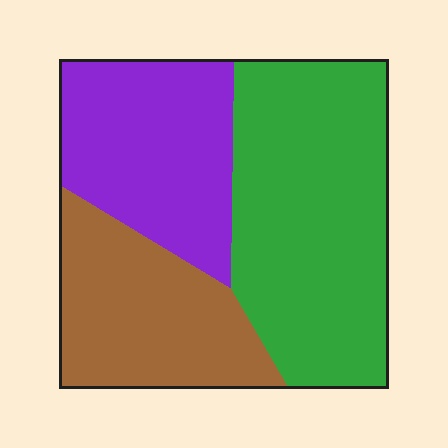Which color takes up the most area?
Green, at roughly 45%.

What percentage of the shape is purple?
Purple covers about 30% of the shape.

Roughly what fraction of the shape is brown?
Brown takes up about one quarter (1/4) of the shape.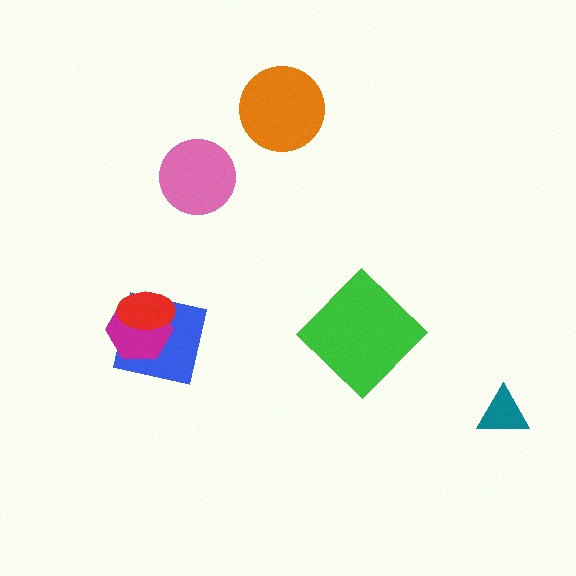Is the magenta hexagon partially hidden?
Yes, it is partially covered by another shape.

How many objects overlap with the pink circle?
0 objects overlap with the pink circle.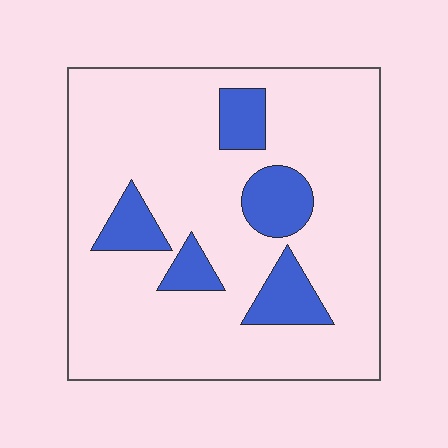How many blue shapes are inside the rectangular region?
5.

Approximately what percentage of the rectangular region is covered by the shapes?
Approximately 15%.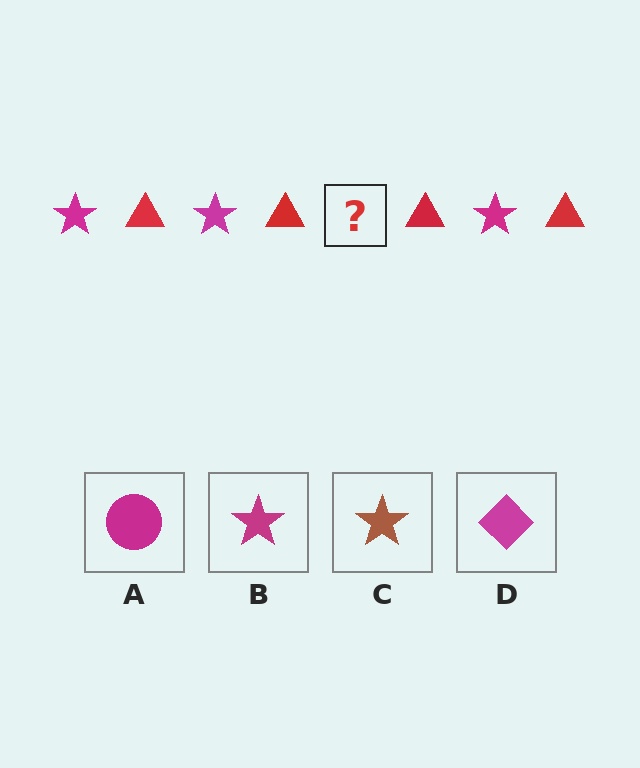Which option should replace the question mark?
Option B.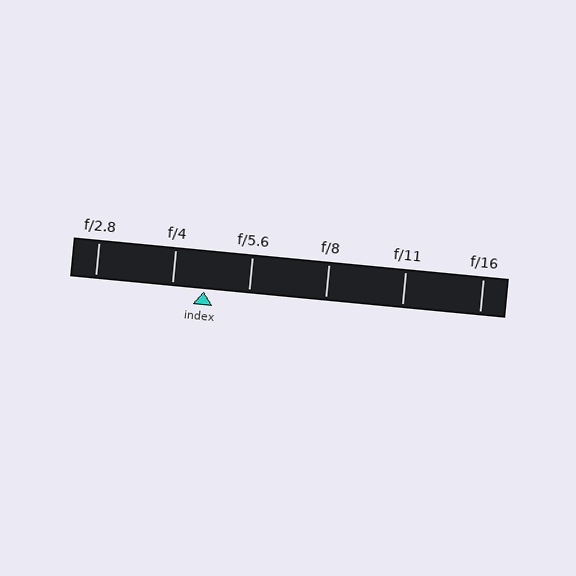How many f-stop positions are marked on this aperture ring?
There are 6 f-stop positions marked.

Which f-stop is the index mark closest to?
The index mark is closest to f/4.